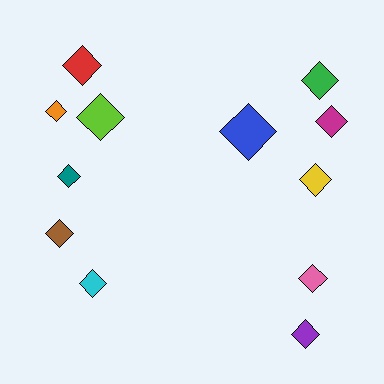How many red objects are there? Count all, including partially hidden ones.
There is 1 red object.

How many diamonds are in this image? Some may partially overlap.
There are 12 diamonds.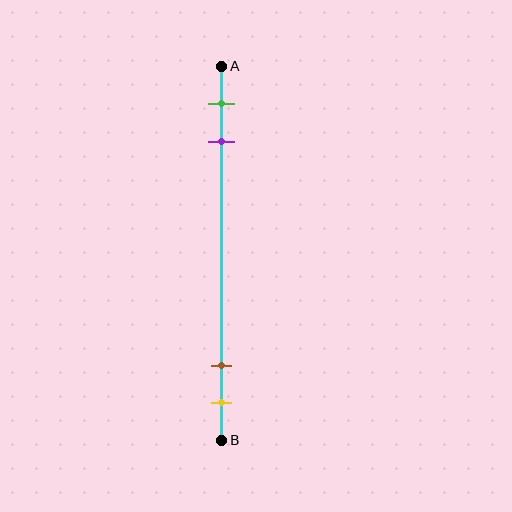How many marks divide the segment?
There are 4 marks dividing the segment.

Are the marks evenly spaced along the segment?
No, the marks are not evenly spaced.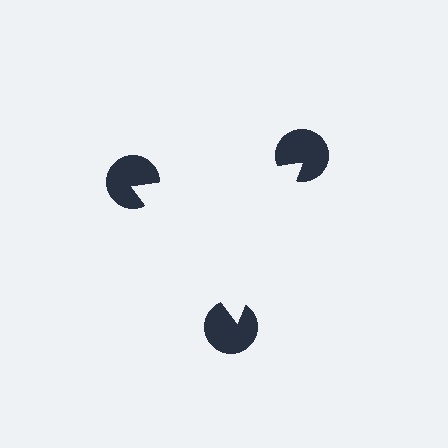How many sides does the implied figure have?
3 sides.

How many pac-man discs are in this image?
There are 3 — one at each vertex of the illusory triangle.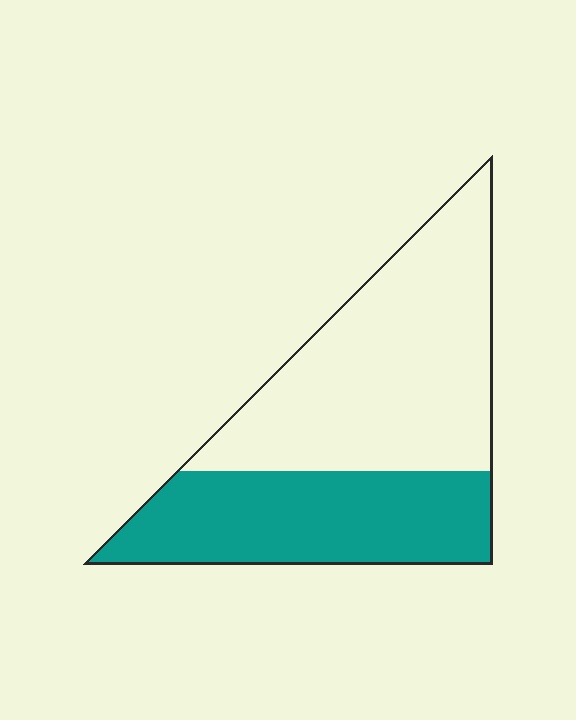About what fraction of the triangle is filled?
About two fifths (2/5).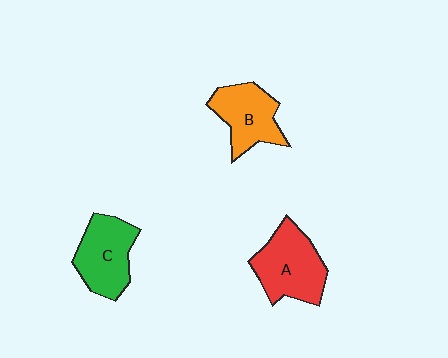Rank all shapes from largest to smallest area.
From largest to smallest: A (red), C (green), B (orange).